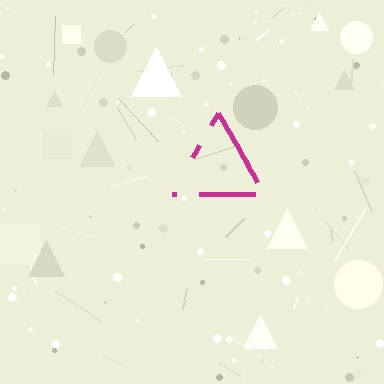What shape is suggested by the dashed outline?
The dashed outline suggests a triangle.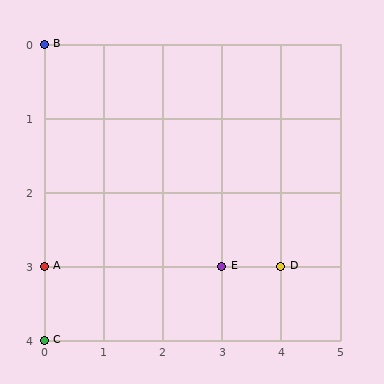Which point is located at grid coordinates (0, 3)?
Point A is at (0, 3).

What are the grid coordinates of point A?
Point A is at grid coordinates (0, 3).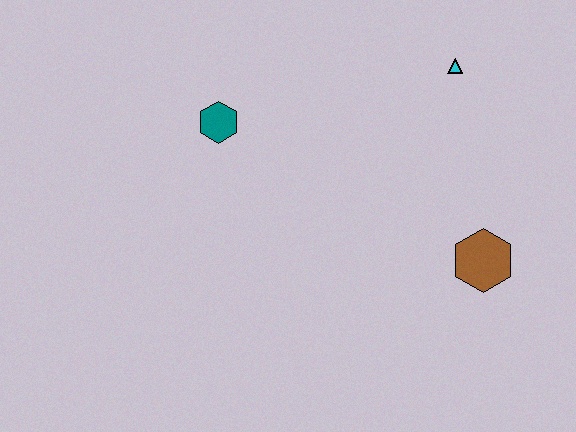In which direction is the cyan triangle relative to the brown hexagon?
The cyan triangle is above the brown hexagon.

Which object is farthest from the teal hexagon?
The brown hexagon is farthest from the teal hexagon.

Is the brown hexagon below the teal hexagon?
Yes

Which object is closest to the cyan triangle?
The brown hexagon is closest to the cyan triangle.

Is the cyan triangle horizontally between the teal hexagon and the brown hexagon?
Yes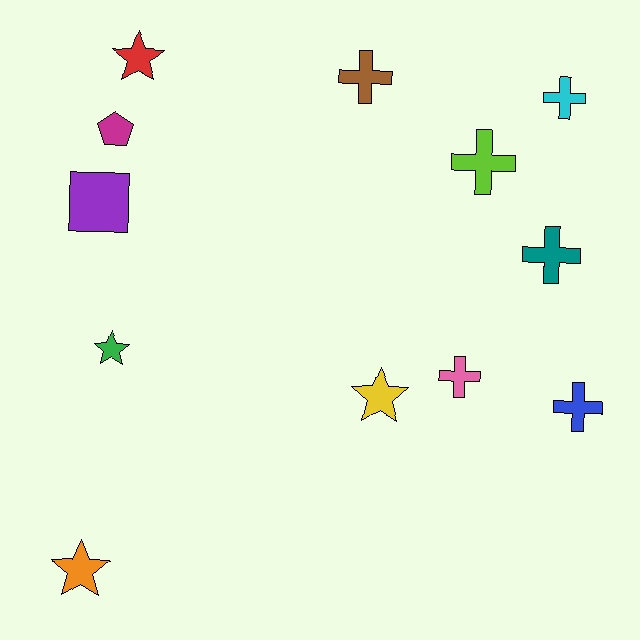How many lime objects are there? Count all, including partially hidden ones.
There is 1 lime object.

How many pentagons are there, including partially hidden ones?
There is 1 pentagon.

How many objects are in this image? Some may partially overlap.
There are 12 objects.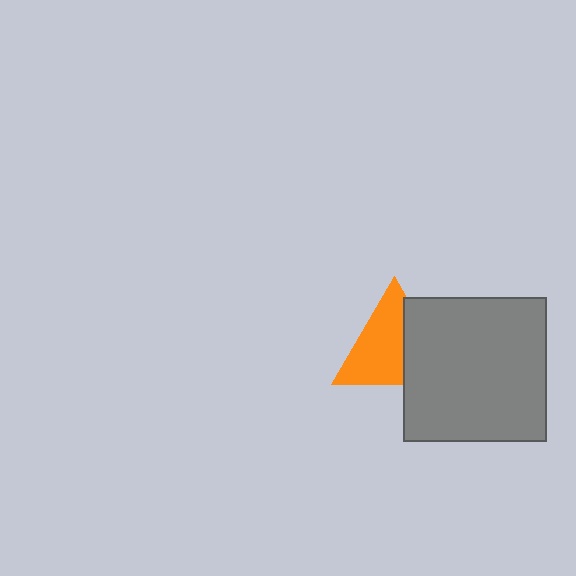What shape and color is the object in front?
The object in front is a gray square.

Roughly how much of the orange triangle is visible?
About half of it is visible (roughly 64%).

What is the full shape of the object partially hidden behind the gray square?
The partially hidden object is an orange triangle.